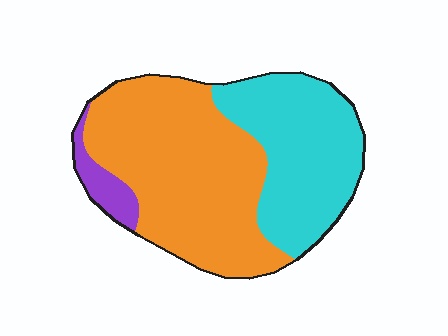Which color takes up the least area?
Purple, at roughly 5%.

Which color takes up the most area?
Orange, at roughly 55%.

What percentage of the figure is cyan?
Cyan takes up between a quarter and a half of the figure.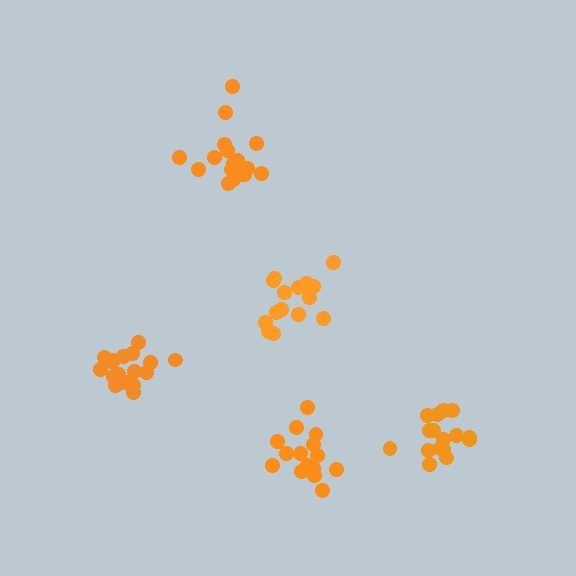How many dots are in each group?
Group 1: 16 dots, Group 2: 18 dots, Group 3: 17 dots, Group 4: 17 dots, Group 5: 16 dots (84 total).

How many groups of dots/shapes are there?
There are 5 groups.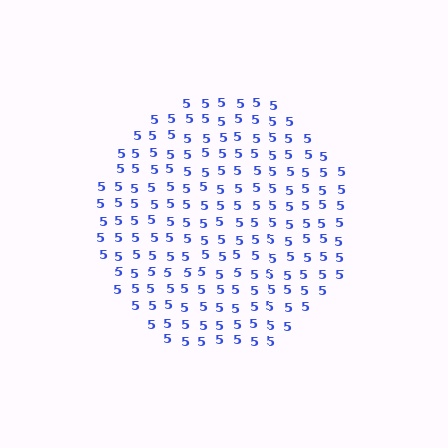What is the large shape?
The large shape is a circle.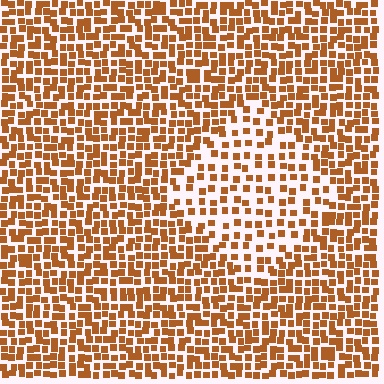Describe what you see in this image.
The image contains small brown elements arranged at two different densities. A diamond-shaped region is visible where the elements are less densely packed than the surrounding area.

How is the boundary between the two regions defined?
The boundary is defined by a change in element density (approximately 1.9x ratio). All elements are the same color, size, and shape.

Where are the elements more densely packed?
The elements are more densely packed outside the diamond boundary.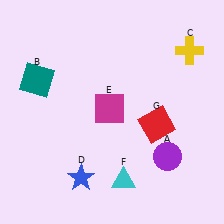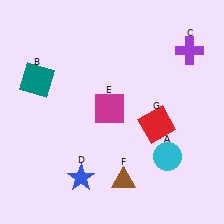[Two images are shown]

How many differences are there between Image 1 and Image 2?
There are 3 differences between the two images.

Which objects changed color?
A changed from purple to cyan. C changed from yellow to purple. F changed from cyan to brown.